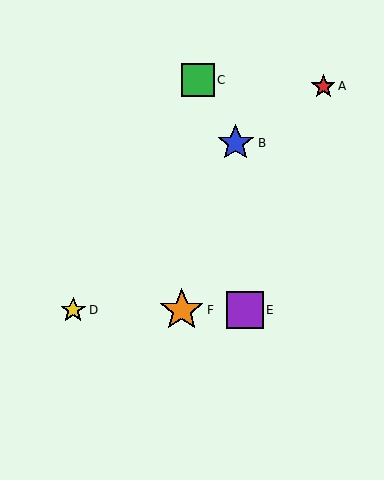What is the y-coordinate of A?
Object A is at y≈86.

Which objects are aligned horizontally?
Objects D, E, F are aligned horizontally.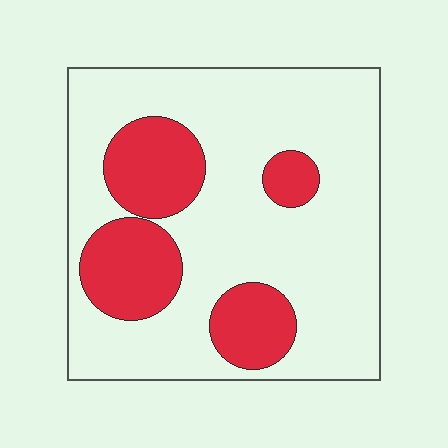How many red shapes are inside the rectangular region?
4.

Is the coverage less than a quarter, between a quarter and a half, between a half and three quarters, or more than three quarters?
Between a quarter and a half.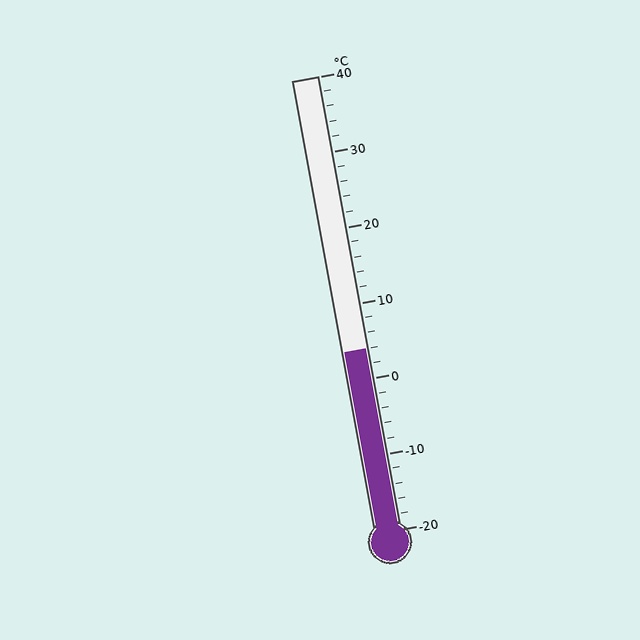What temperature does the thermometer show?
The thermometer shows approximately 4°C.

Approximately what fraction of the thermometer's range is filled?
The thermometer is filled to approximately 40% of its range.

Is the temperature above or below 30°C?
The temperature is below 30°C.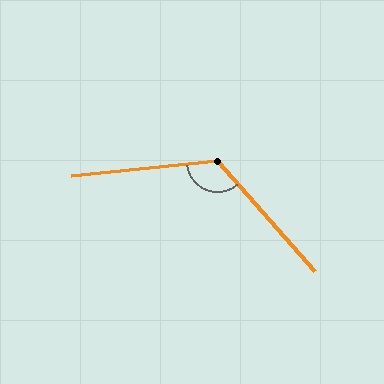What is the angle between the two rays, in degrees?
Approximately 125 degrees.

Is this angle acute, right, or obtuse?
It is obtuse.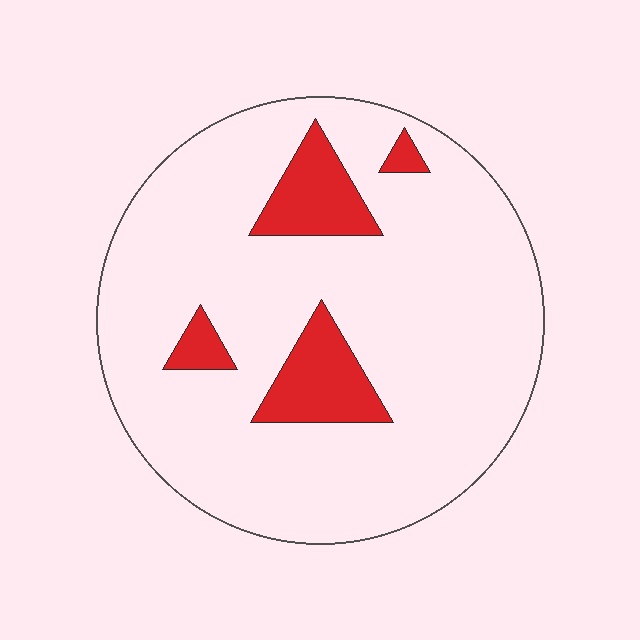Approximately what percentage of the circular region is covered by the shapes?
Approximately 15%.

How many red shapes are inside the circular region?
4.